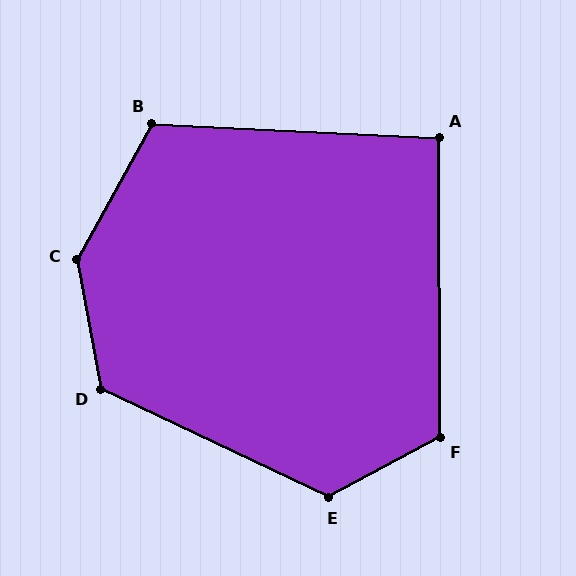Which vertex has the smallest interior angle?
A, at approximately 93 degrees.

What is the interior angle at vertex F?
Approximately 118 degrees (obtuse).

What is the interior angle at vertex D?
Approximately 126 degrees (obtuse).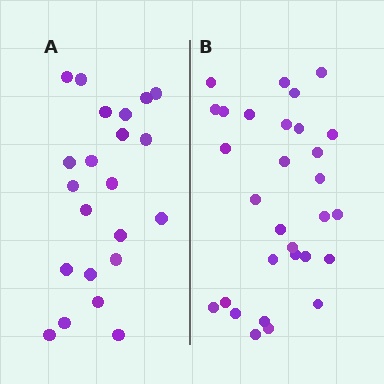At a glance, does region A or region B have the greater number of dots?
Region B (the right region) has more dots.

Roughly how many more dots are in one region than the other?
Region B has roughly 8 or so more dots than region A.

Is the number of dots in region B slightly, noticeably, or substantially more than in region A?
Region B has noticeably more, but not dramatically so. The ratio is roughly 1.4 to 1.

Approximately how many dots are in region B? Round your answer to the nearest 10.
About 30 dots.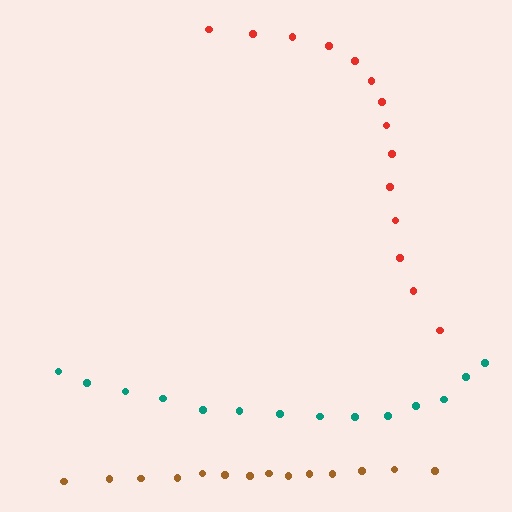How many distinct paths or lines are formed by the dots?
There are 3 distinct paths.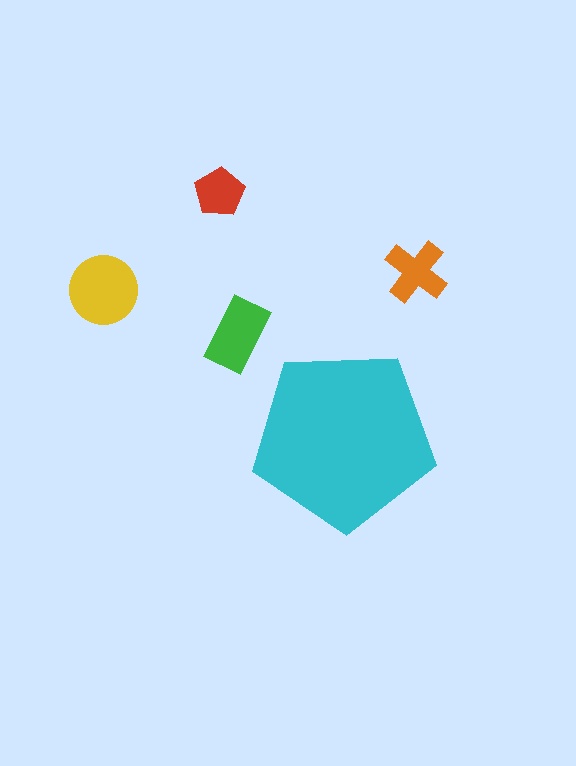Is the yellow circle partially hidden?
No, the yellow circle is fully visible.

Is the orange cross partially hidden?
No, the orange cross is fully visible.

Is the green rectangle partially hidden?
No, the green rectangle is fully visible.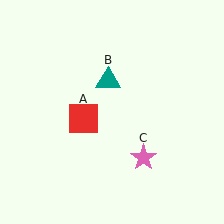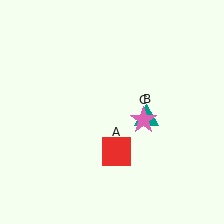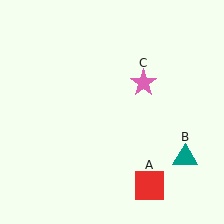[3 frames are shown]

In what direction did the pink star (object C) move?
The pink star (object C) moved up.